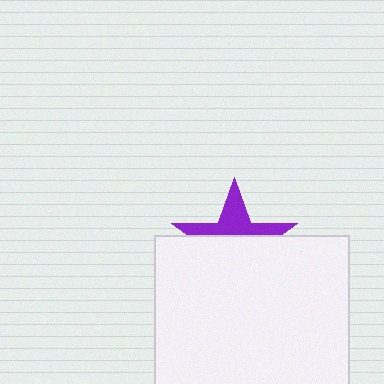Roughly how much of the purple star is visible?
A small part of it is visible (roughly 41%).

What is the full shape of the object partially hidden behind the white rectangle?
The partially hidden object is a purple star.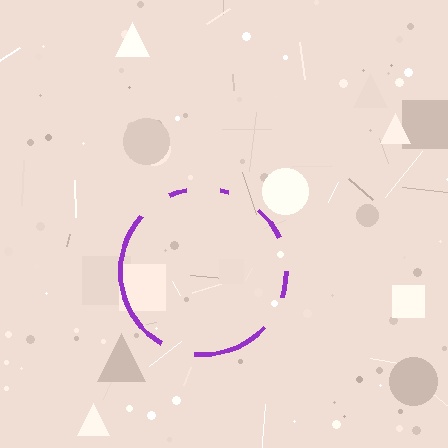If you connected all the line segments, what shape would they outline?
They would outline a circle.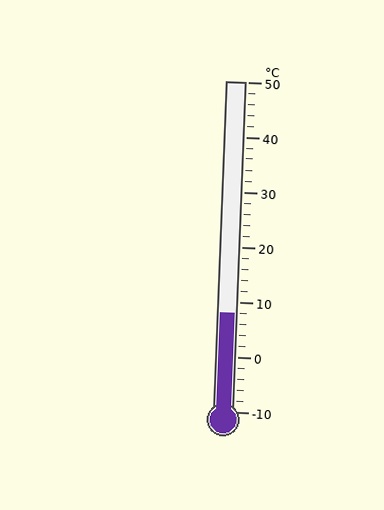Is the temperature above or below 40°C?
The temperature is below 40°C.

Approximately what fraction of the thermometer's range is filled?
The thermometer is filled to approximately 30% of its range.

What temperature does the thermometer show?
The thermometer shows approximately 8°C.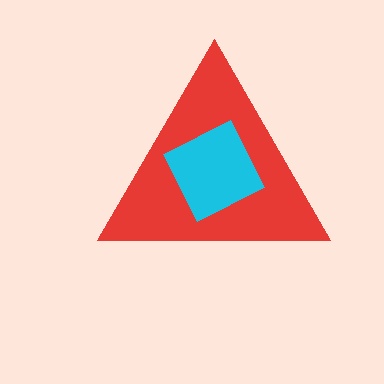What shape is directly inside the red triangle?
The cyan diamond.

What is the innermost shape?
The cyan diamond.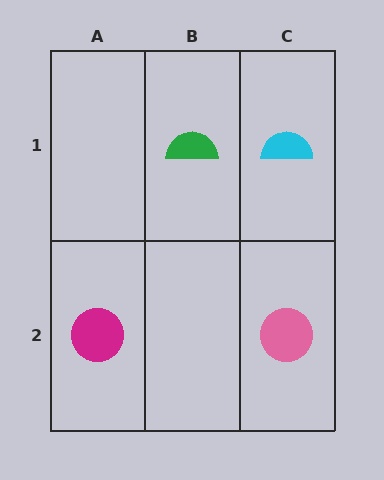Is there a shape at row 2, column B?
No, that cell is empty.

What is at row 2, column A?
A magenta circle.